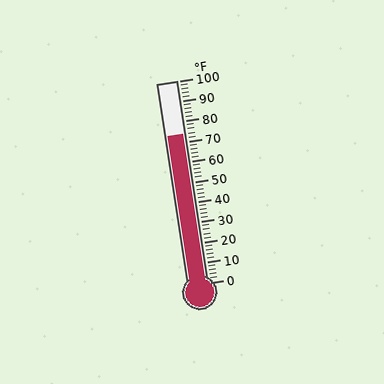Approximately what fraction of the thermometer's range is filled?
The thermometer is filled to approximately 75% of its range.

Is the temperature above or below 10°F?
The temperature is above 10°F.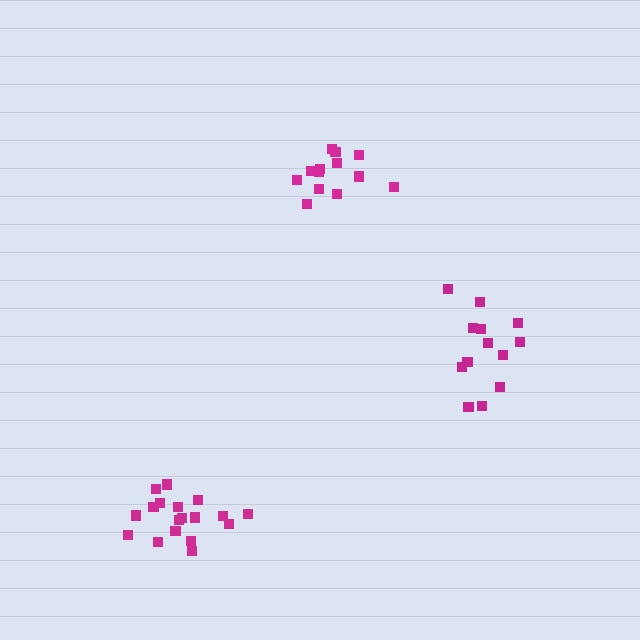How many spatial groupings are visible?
There are 3 spatial groupings.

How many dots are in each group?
Group 1: 14 dots, Group 2: 13 dots, Group 3: 18 dots (45 total).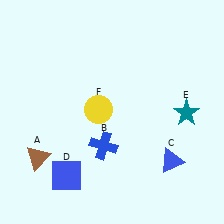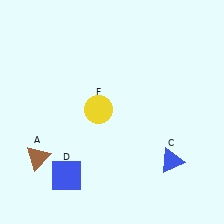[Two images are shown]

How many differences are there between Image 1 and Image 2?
There are 2 differences between the two images.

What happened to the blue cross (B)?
The blue cross (B) was removed in Image 2. It was in the bottom-left area of Image 1.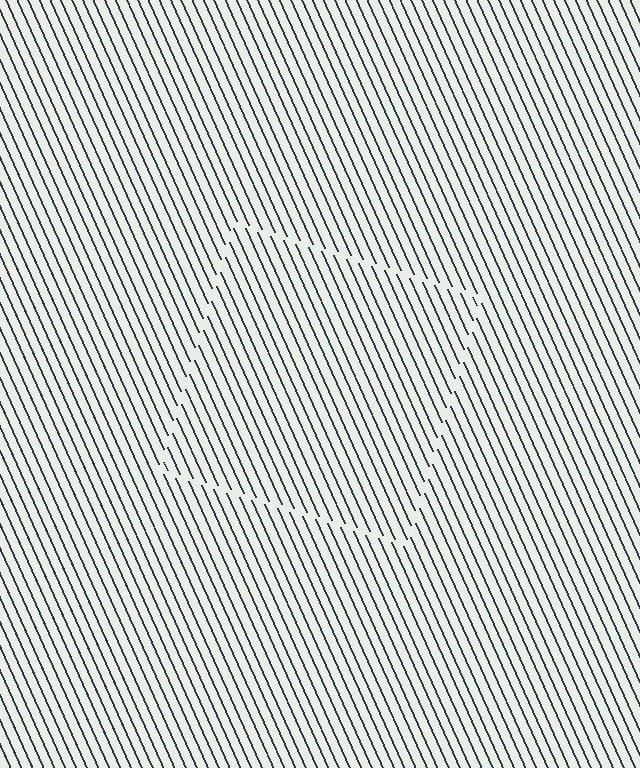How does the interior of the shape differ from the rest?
The interior of the shape contains the same grating, shifted by half a period — the contour is defined by the phase discontinuity where line-ends from the inner and outer gratings abut.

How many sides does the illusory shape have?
4 sides — the line-ends trace a square.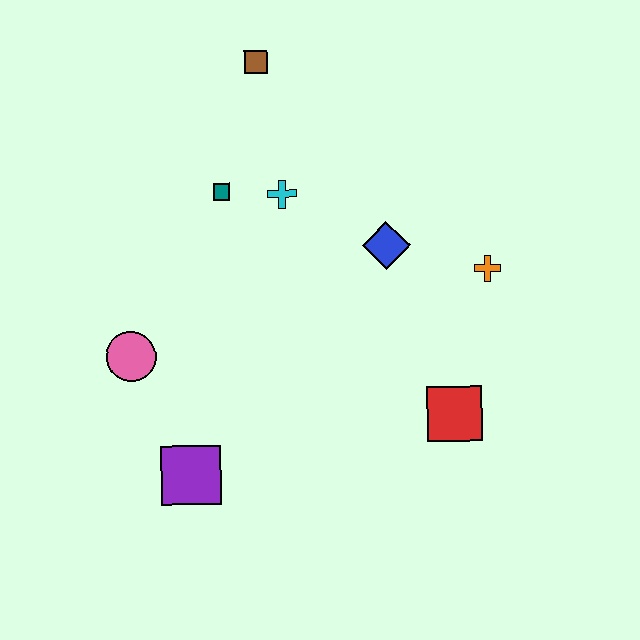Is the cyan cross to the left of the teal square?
No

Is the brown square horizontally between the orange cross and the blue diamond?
No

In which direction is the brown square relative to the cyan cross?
The brown square is above the cyan cross.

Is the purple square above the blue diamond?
No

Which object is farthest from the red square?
The brown square is farthest from the red square.